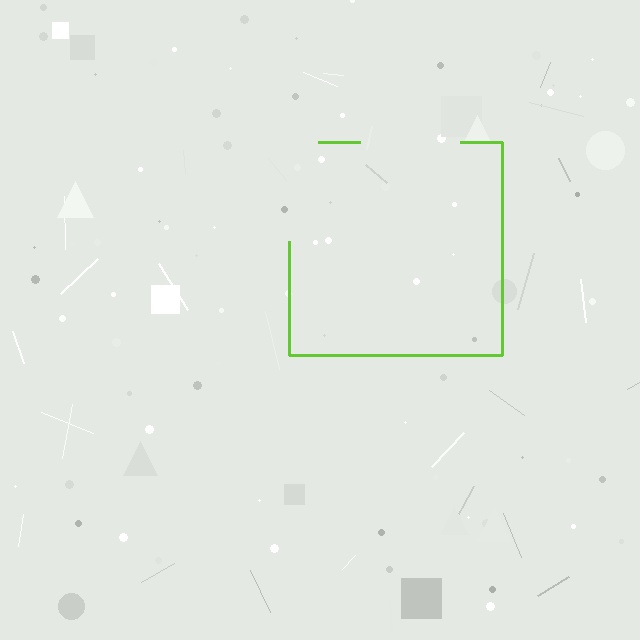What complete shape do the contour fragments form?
The contour fragments form a square.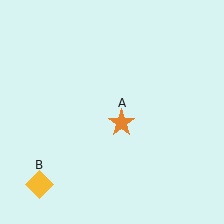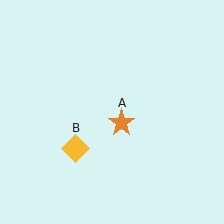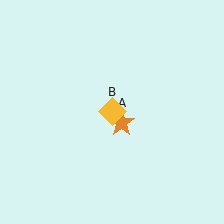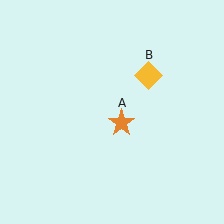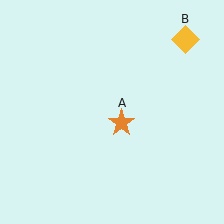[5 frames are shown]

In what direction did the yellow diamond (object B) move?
The yellow diamond (object B) moved up and to the right.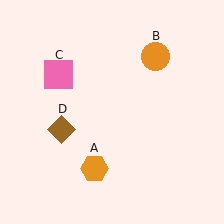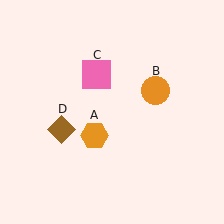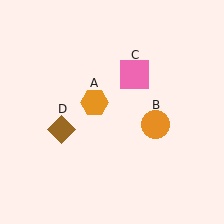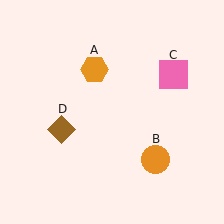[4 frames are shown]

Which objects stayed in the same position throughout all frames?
Brown diamond (object D) remained stationary.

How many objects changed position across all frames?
3 objects changed position: orange hexagon (object A), orange circle (object B), pink square (object C).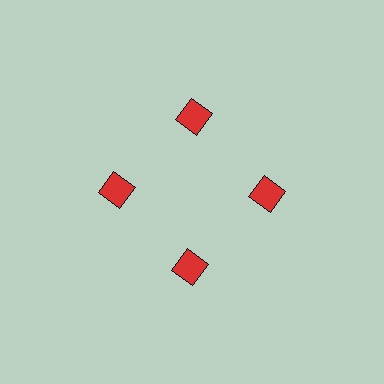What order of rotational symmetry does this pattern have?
This pattern has 4-fold rotational symmetry.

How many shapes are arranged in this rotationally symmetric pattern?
There are 4 shapes, arranged in 4 groups of 1.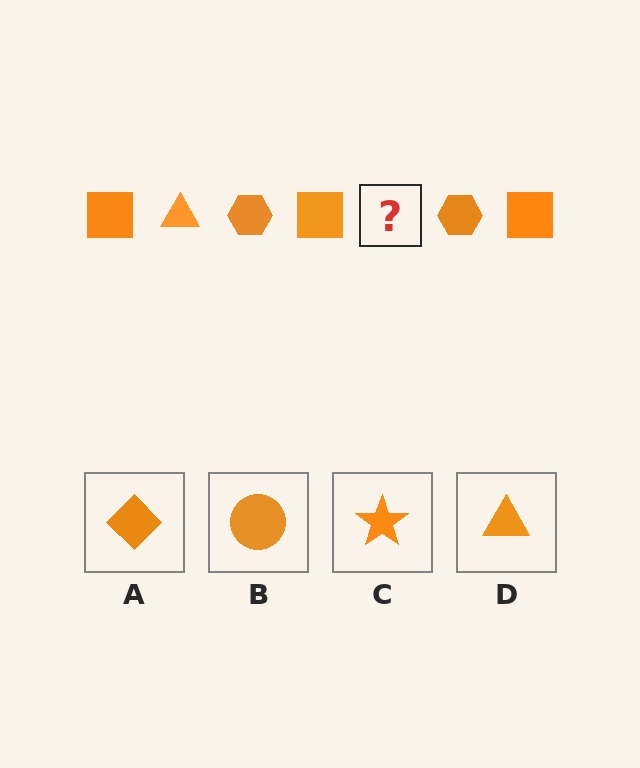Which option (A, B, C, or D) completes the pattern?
D.